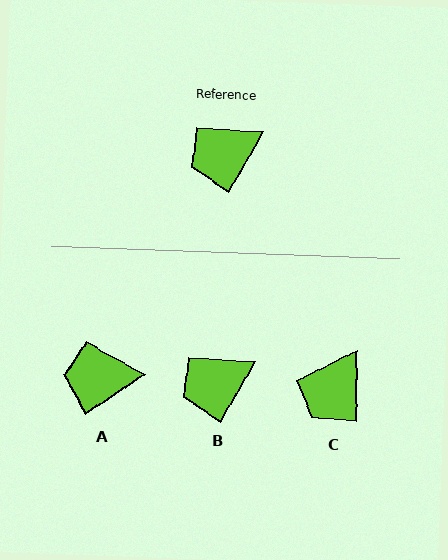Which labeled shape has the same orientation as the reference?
B.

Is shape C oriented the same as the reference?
No, it is off by about 29 degrees.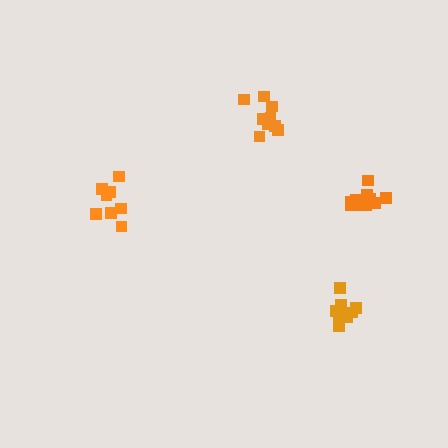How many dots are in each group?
Group 1: 9 dots, Group 2: 13 dots, Group 3: 9 dots, Group 4: 9 dots (40 total).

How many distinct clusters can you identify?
There are 4 distinct clusters.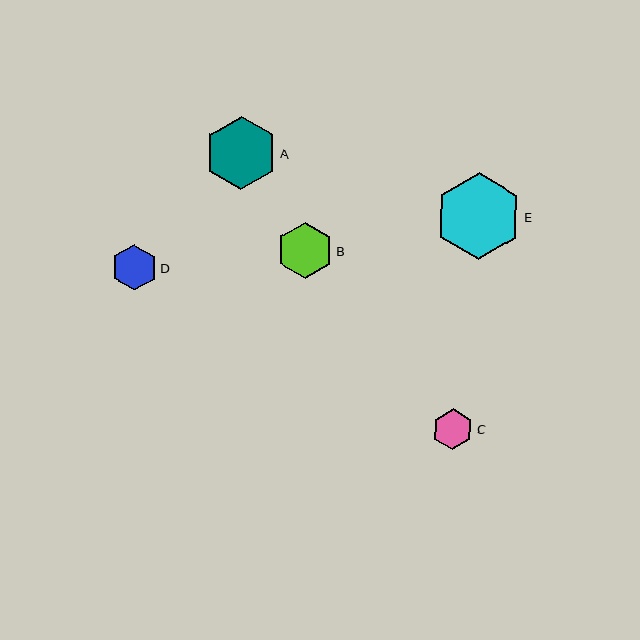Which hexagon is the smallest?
Hexagon C is the smallest with a size of approximately 41 pixels.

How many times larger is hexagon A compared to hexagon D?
Hexagon A is approximately 1.6 times the size of hexagon D.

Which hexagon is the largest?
Hexagon E is the largest with a size of approximately 86 pixels.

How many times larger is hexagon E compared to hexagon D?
Hexagon E is approximately 1.9 times the size of hexagon D.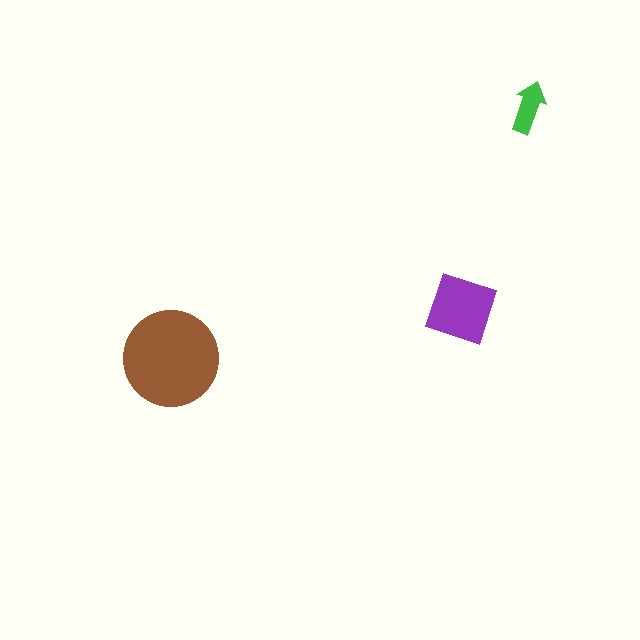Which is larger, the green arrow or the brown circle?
The brown circle.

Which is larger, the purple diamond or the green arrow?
The purple diamond.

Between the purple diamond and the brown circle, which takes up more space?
The brown circle.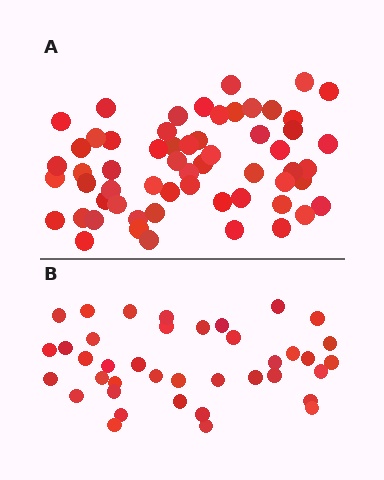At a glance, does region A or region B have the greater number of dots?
Region A (the top region) has more dots.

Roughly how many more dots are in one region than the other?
Region A has approximately 20 more dots than region B.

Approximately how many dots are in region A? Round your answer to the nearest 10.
About 60 dots. (The exact count is 59, which rounds to 60.)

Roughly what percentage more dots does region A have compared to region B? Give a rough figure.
About 50% more.